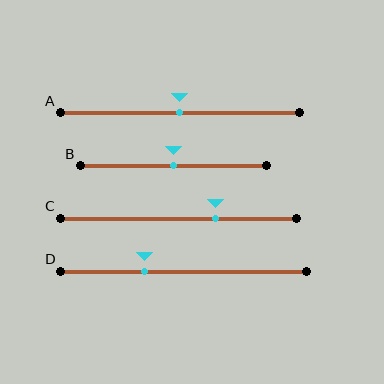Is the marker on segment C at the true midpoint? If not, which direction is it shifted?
No, the marker on segment C is shifted to the right by about 16% of the segment length.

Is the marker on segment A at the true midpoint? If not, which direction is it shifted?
Yes, the marker on segment A is at the true midpoint.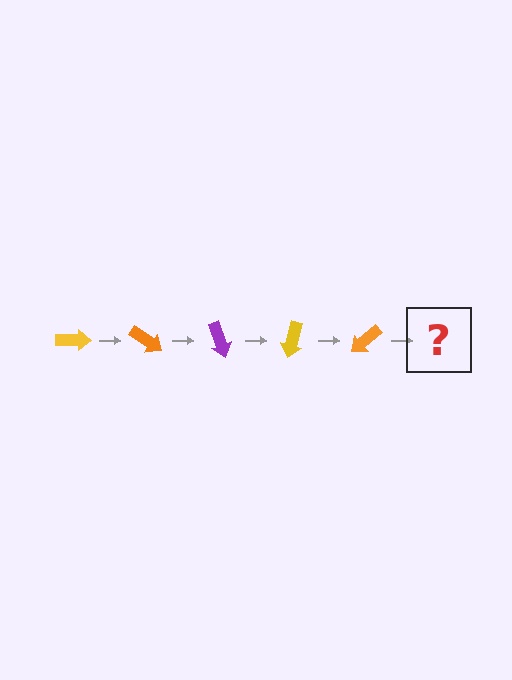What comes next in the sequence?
The next element should be a purple arrow, rotated 175 degrees from the start.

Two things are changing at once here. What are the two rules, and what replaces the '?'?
The two rules are that it rotates 35 degrees each step and the color cycles through yellow, orange, and purple. The '?' should be a purple arrow, rotated 175 degrees from the start.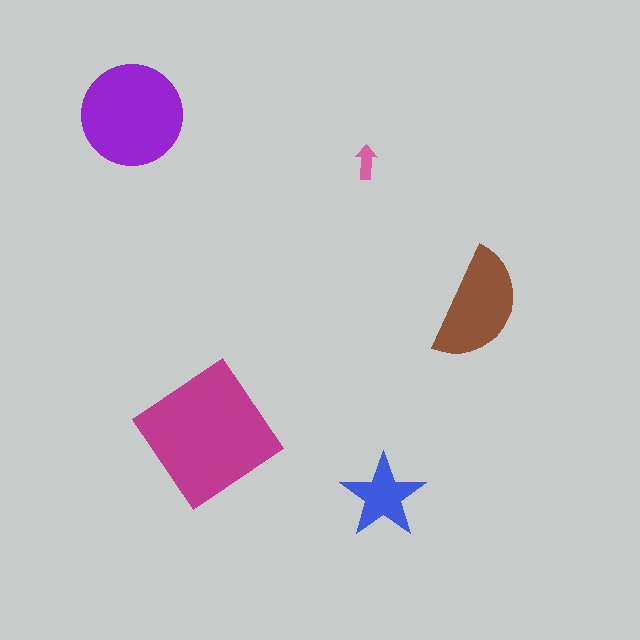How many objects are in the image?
There are 5 objects in the image.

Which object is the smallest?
The pink arrow.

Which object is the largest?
The magenta diamond.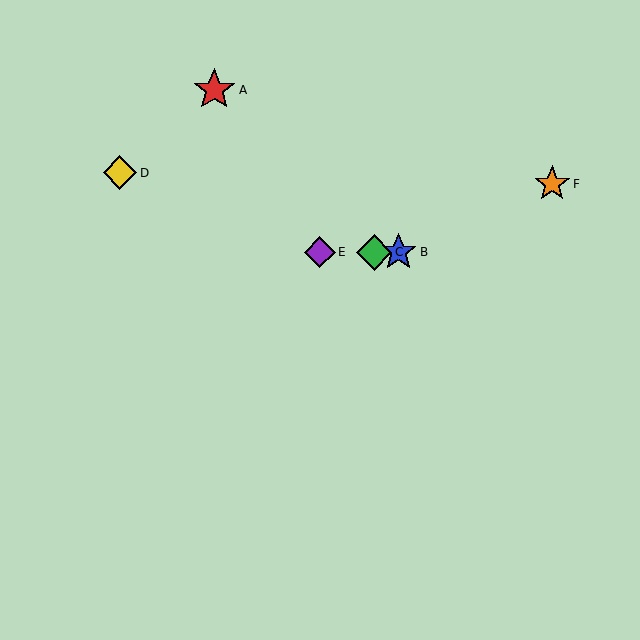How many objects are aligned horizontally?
3 objects (B, C, E) are aligned horizontally.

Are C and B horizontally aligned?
Yes, both are at y≈252.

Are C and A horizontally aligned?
No, C is at y≈252 and A is at y≈90.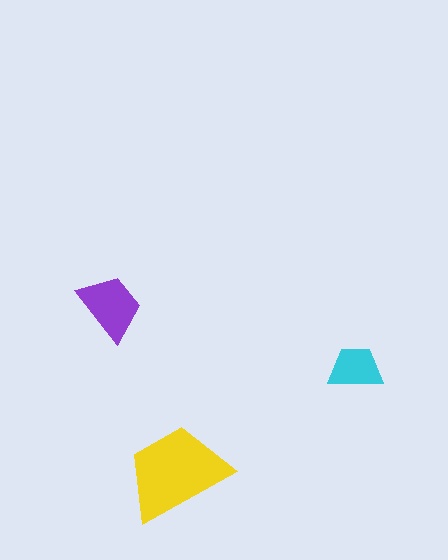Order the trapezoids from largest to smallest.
the yellow one, the purple one, the cyan one.